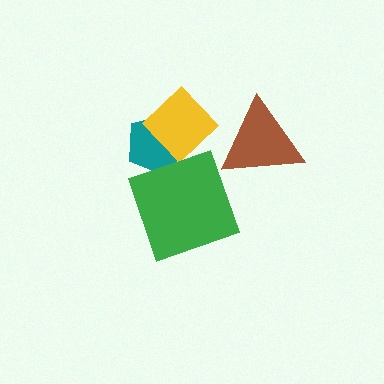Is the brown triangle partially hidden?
No, no other shape covers it.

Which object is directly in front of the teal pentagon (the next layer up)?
The yellow diamond is directly in front of the teal pentagon.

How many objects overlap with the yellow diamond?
1 object overlaps with the yellow diamond.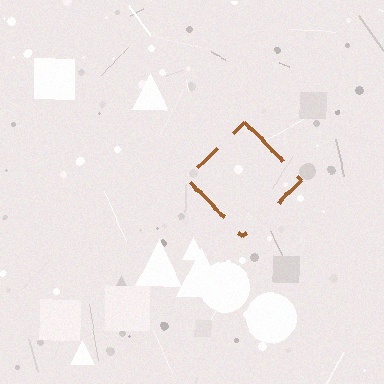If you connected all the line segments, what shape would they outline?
They would outline a diamond.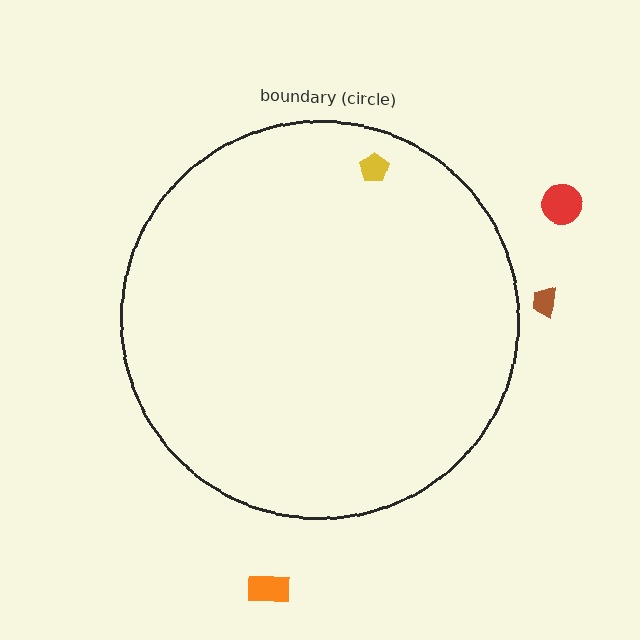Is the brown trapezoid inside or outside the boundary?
Outside.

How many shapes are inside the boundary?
1 inside, 3 outside.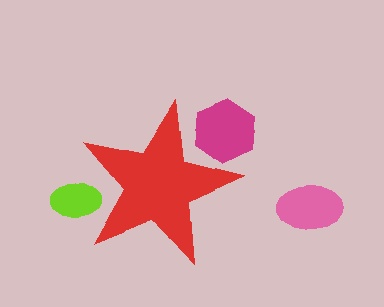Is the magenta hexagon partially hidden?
Yes, the magenta hexagon is partially hidden behind the red star.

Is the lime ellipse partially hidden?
Yes, the lime ellipse is partially hidden behind the red star.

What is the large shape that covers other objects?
A red star.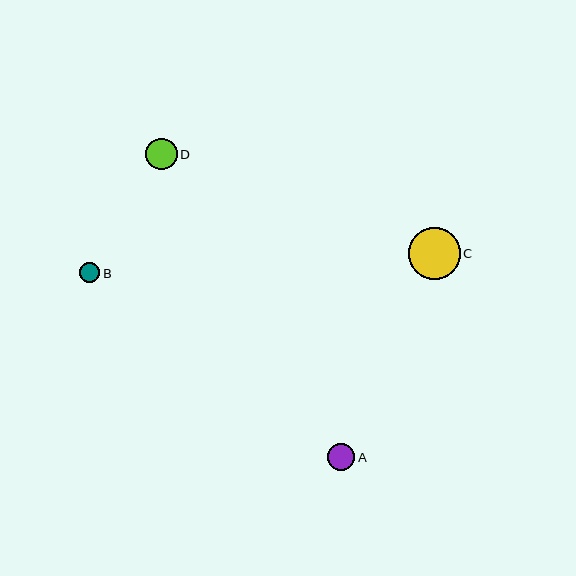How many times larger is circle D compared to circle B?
Circle D is approximately 1.5 times the size of circle B.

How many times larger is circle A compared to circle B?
Circle A is approximately 1.3 times the size of circle B.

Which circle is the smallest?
Circle B is the smallest with a size of approximately 20 pixels.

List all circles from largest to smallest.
From largest to smallest: C, D, A, B.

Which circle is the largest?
Circle C is the largest with a size of approximately 52 pixels.